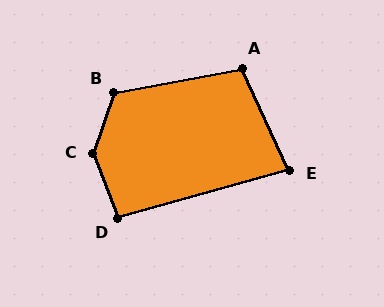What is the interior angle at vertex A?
Approximately 104 degrees (obtuse).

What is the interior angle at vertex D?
Approximately 95 degrees (approximately right).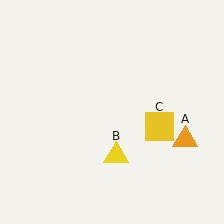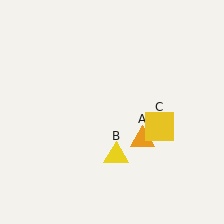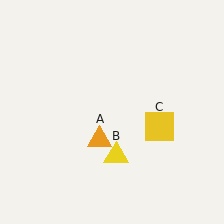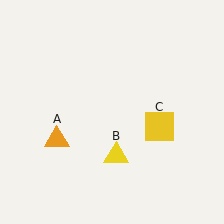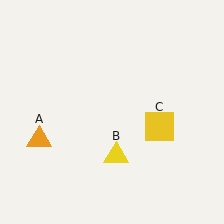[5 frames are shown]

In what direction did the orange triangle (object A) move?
The orange triangle (object A) moved left.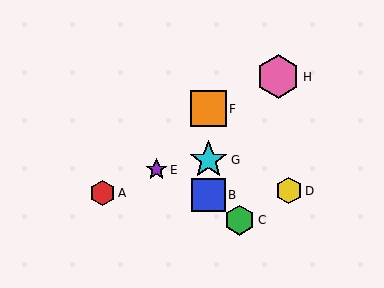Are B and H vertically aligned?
No, B is at x≈208 and H is at x≈278.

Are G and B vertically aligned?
Yes, both are at x≈208.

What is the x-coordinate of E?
Object E is at x≈157.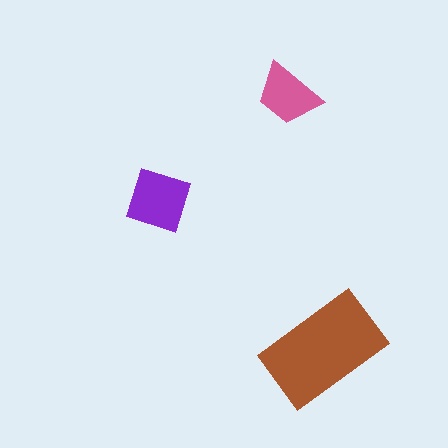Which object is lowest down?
The brown rectangle is bottommost.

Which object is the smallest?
The pink trapezoid.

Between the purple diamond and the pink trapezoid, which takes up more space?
The purple diamond.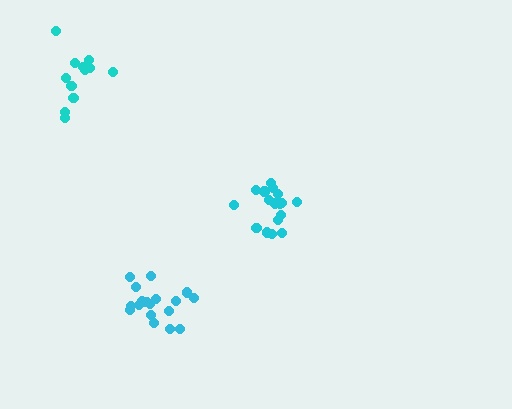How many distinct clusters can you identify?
There are 3 distinct clusters.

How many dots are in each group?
Group 1: 14 dots, Group 2: 18 dots, Group 3: 19 dots (51 total).